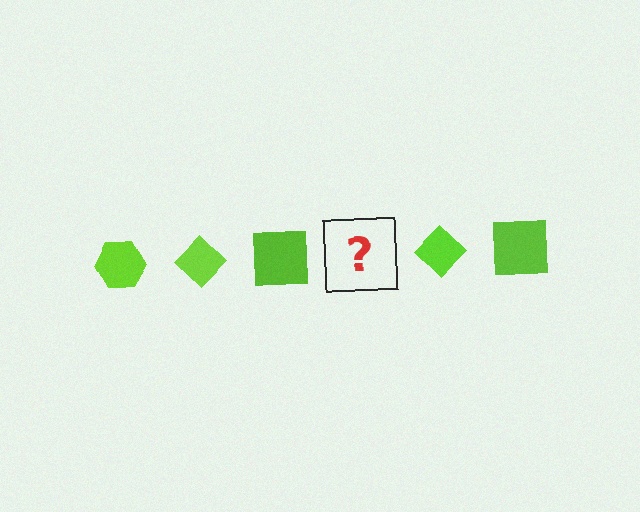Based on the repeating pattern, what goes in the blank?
The blank should be a lime hexagon.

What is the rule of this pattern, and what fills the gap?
The rule is that the pattern cycles through hexagon, diamond, square shapes in lime. The gap should be filled with a lime hexagon.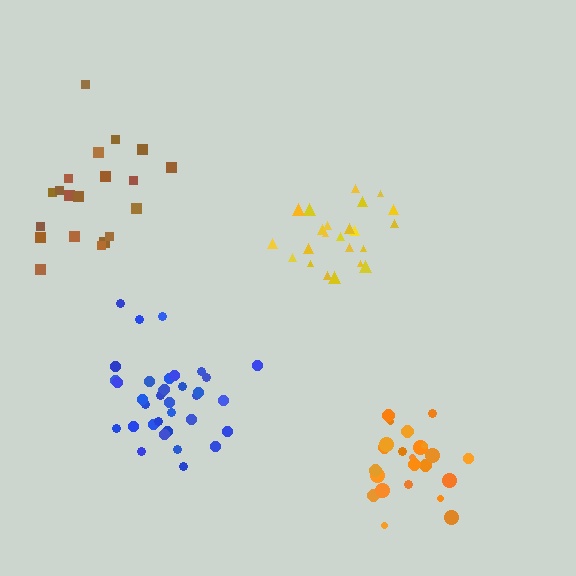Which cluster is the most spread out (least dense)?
Brown.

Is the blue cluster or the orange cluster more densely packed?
Orange.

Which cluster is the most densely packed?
Orange.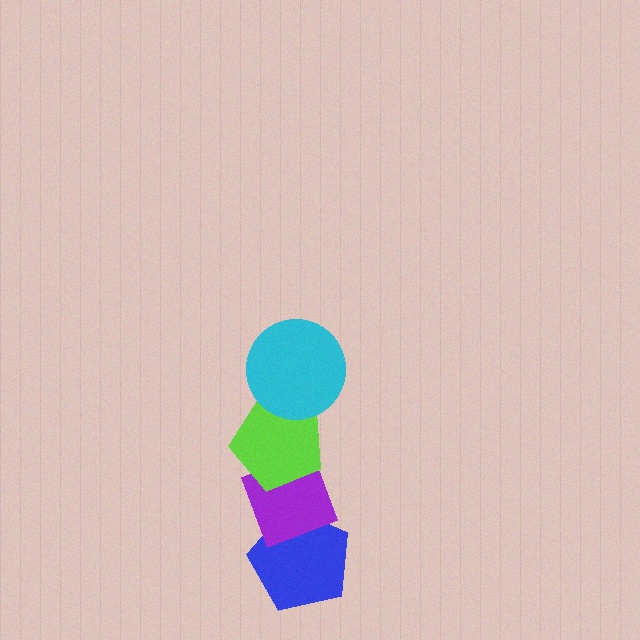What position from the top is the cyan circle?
The cyan circle is 1st from the top.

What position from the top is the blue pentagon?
The blue pentagon is 4th from the top.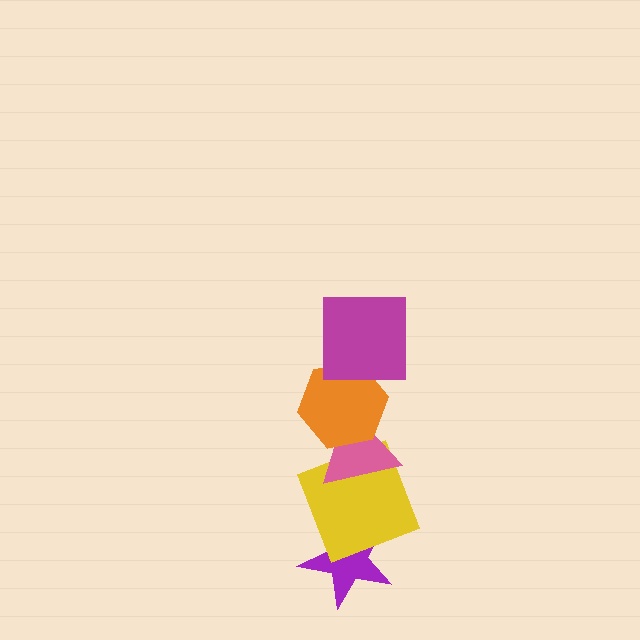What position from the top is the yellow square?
The yellow square is 4th from the top.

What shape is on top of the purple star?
The yellow square is on top of the purple star.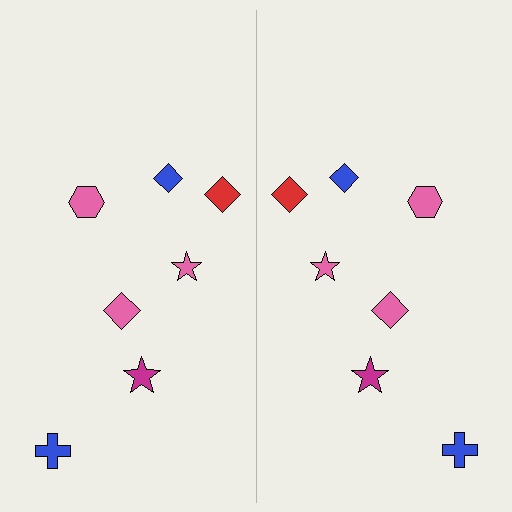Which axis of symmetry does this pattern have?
The pattern has a vertical axis of symmetry running through the center of the image.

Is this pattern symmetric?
Yes, this pattern has bilateral (reflection) symmetry.